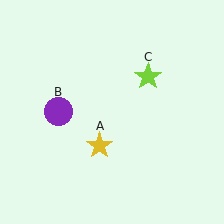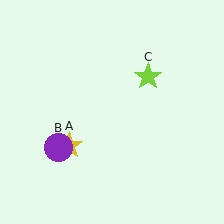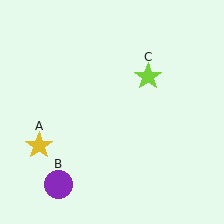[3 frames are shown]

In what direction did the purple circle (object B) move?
The purple circle (object B) moved down.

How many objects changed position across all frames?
2 objects changed position: yellow star (object A), purple circle (object B).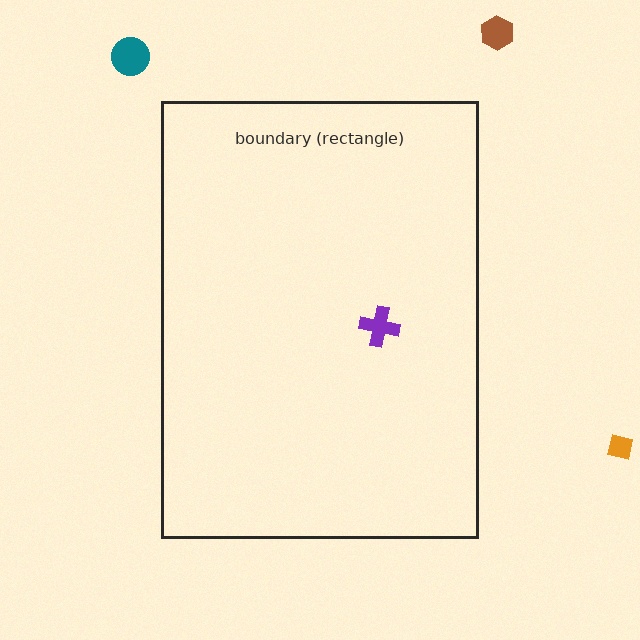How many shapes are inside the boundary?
1 inside, 3 outside.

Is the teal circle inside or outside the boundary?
Outside.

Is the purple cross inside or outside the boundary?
Inside.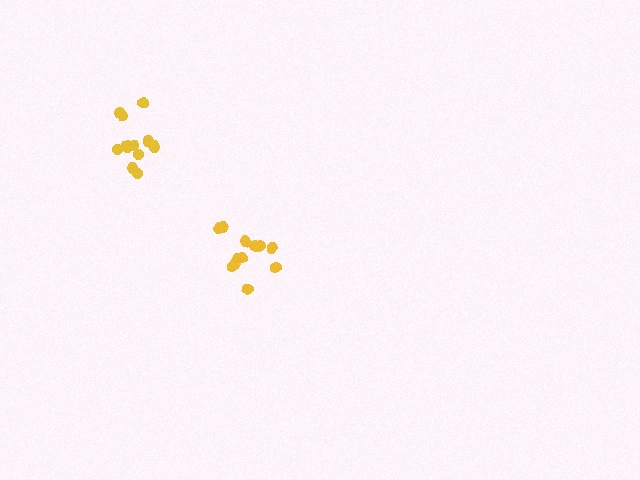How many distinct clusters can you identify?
There are 2 distinct clusters.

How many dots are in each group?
Group 1: 13 dots, Group 2: 13 dots (26 total).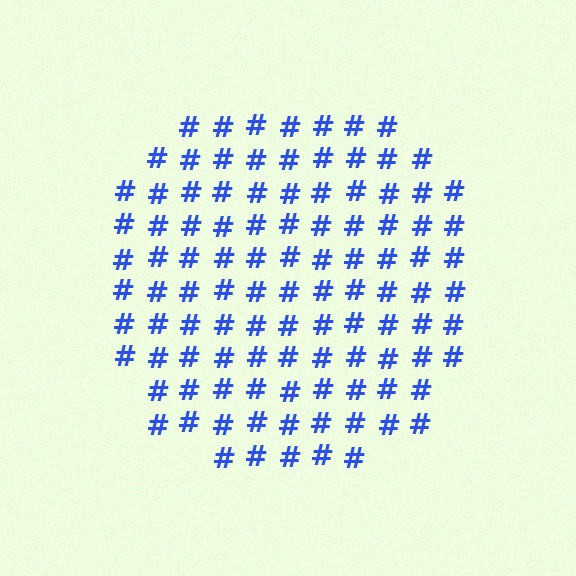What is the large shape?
The large shape is a circle.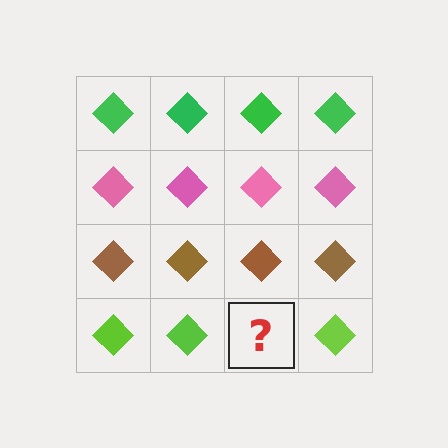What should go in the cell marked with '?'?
The missing cell should contain a lime diamond.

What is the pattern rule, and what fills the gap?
The rule is that each row has a consistent color. The gap should be filled with a lime diamond.